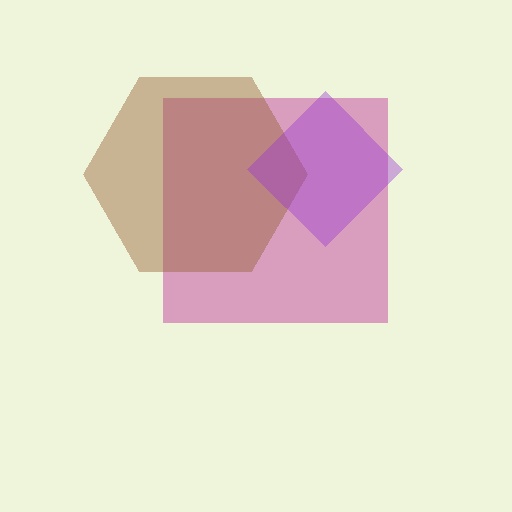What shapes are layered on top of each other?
The layered shapes are: a magenta square, a brown hexagon, a purple diamond.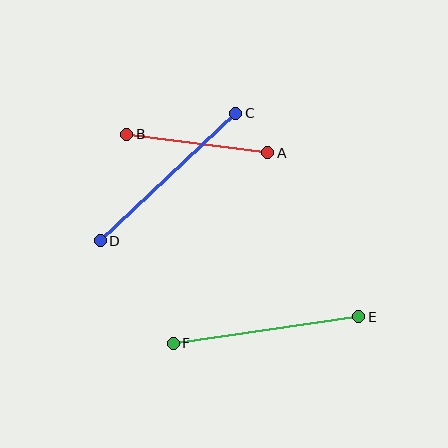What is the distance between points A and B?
The distance is approximately 142 pixels.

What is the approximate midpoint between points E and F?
The midpoint is at approximately (266, 330) pixels.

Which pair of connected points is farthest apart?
Points E and F are farthest apart.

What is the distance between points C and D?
The distance is approximately 186 pixels.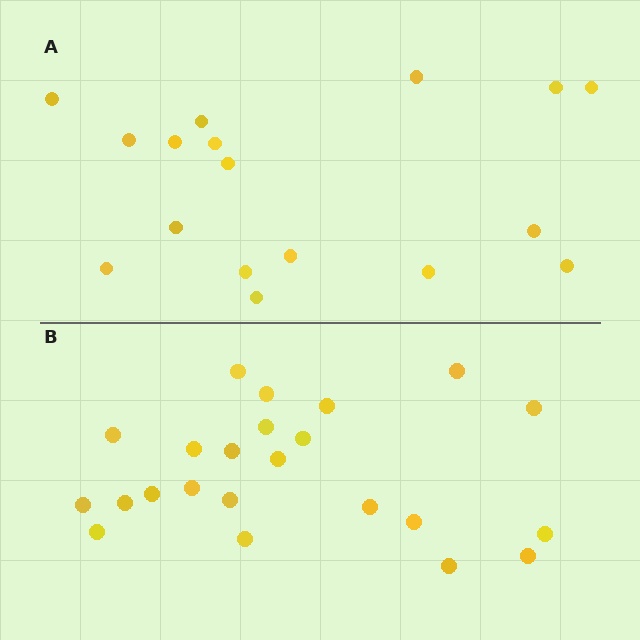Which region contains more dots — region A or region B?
Region B (the bottom region) has more dots.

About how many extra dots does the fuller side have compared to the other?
Region B has about 6 more dots than region A.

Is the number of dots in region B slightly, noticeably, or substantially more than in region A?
Region B has noticeably more, but not dramatically so. The ratio is roughly 1.4 to 1.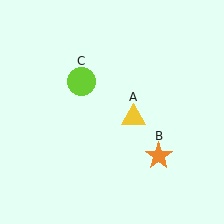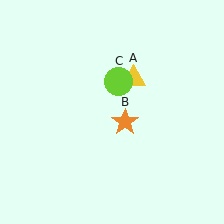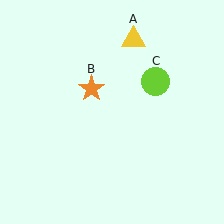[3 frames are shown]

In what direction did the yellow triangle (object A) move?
The yellow triangle (object A) moved up.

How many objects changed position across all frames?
3 objects changed position: yellow triangle (object A), orange star (object B), lime circle (object C).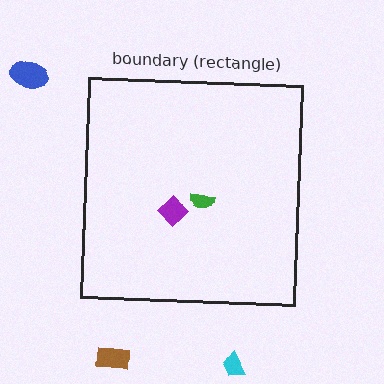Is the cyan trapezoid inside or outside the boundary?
Outside.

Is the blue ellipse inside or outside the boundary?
Outside.